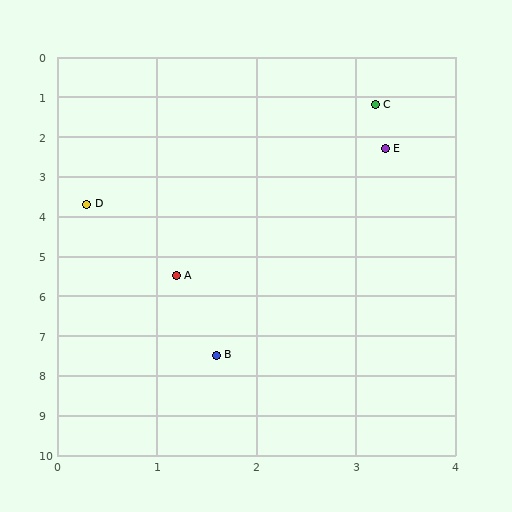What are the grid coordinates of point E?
Point E is at approximately (3.3, 2.3).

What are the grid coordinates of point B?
Point B is at approximately (1.6, 7.5).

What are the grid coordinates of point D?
Point D is at approximately (0.3, 3.7).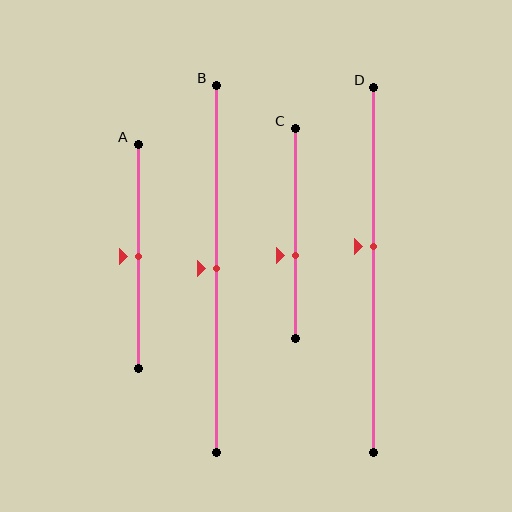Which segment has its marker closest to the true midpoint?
Segment A has its marker closest to the true midpoint.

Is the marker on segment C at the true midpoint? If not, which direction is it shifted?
No, the marker on segment C is shifted downward by about 11% of the segment length.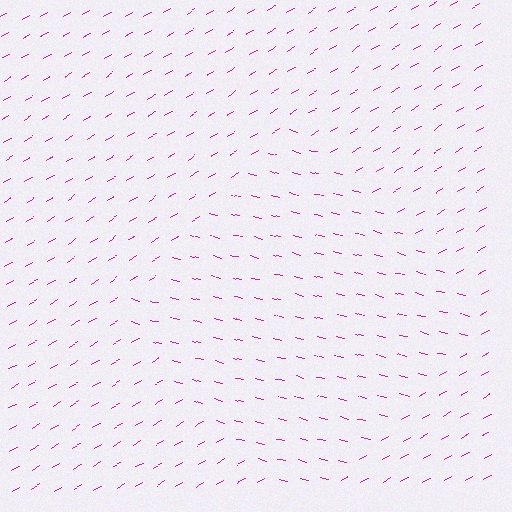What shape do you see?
I see a diamond.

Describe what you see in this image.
The image is filled with small magenta line segments. A diamond region in the image has lines oriented differently from the surrounding lines, creating a visible texture boundary.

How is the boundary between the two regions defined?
The boundary is defined purely by a change in line orientation (approximately 45 degrees difference). All lines are the same color and thickness.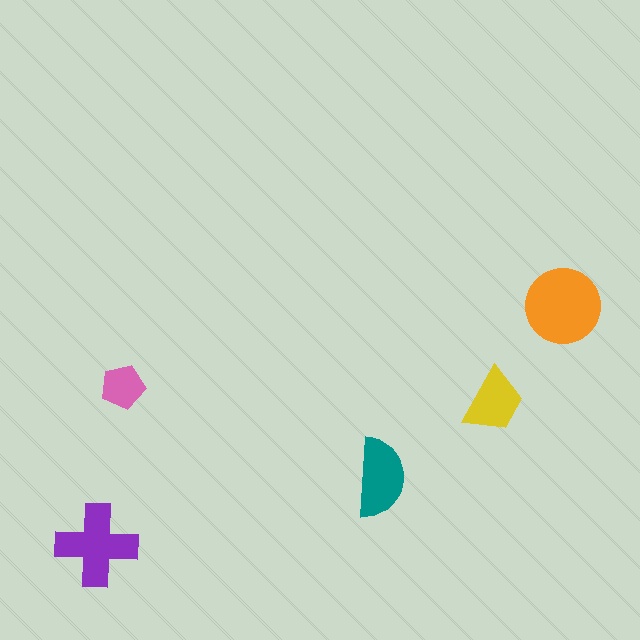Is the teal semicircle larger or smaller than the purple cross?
Smaller.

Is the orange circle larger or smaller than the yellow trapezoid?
Larger.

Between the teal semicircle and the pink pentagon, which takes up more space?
The teal semicircle.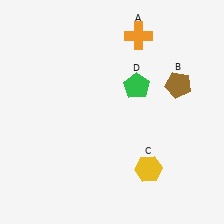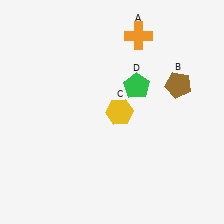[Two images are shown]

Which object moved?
The yellow hexagon (C) moved up.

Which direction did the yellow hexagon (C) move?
The yellow hexagon (C) moved up.